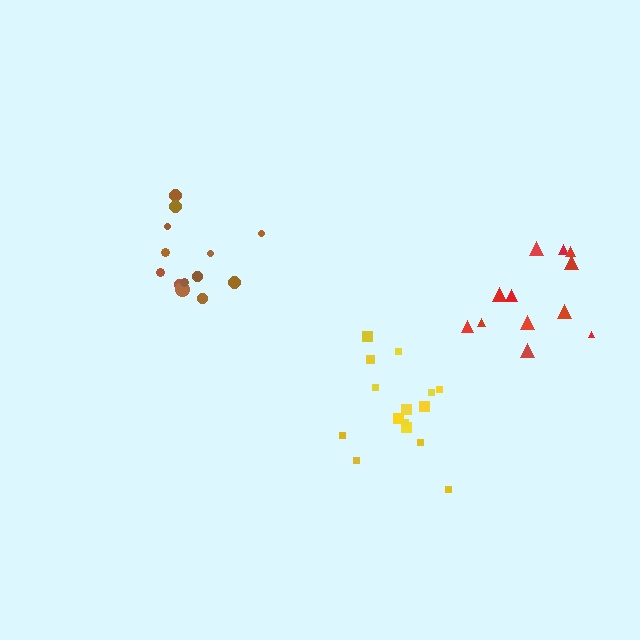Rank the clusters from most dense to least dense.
brown, yellow, red.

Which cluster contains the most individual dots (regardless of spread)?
Yellow (15).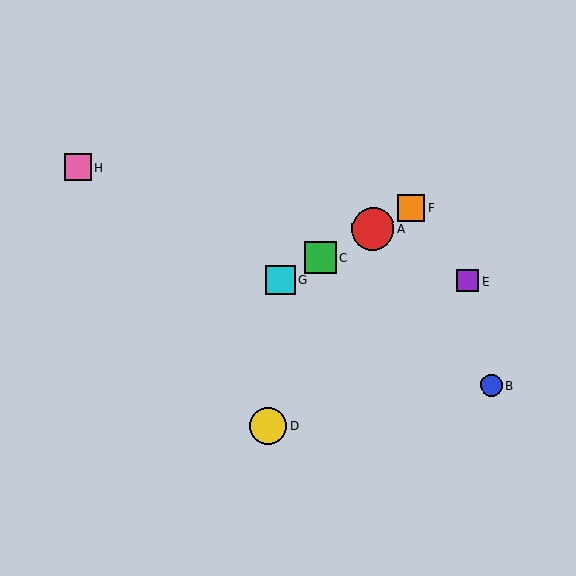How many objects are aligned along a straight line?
4 objects (A, C, F, G) are aligned along a straight line.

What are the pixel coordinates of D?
Object D is at (268, 426).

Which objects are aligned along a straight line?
Objects A, C, F, G are aligned along a straight line.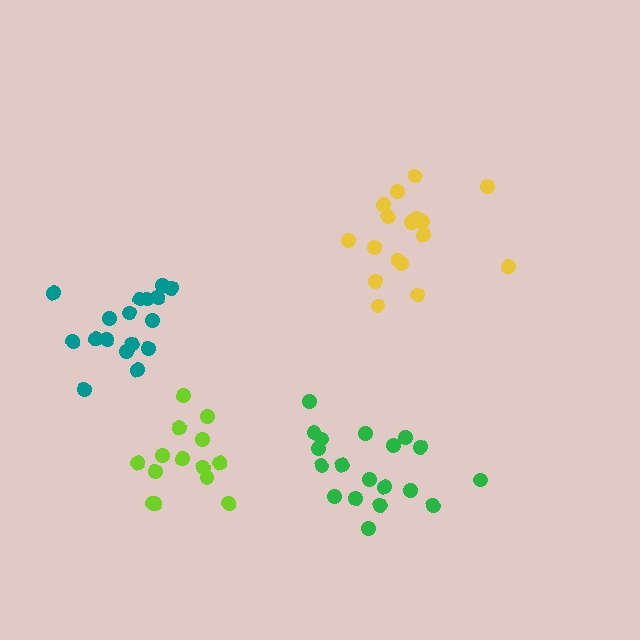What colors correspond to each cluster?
The clusters are colored: green, lime, teal, yellow.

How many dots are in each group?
Group 1: 19 dots, Group 2: 14 dots, Group 3: 17 dots, Group 4: 17 dots (67 total).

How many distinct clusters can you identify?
There are 4 distinct clusters.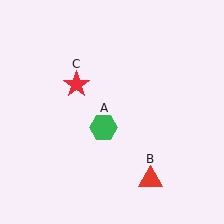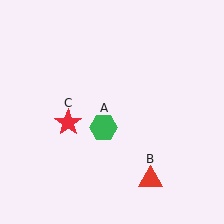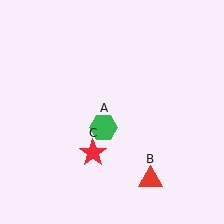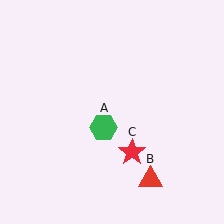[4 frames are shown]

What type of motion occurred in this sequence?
The red star (object C) rotated counterclockwise around the center of the scene.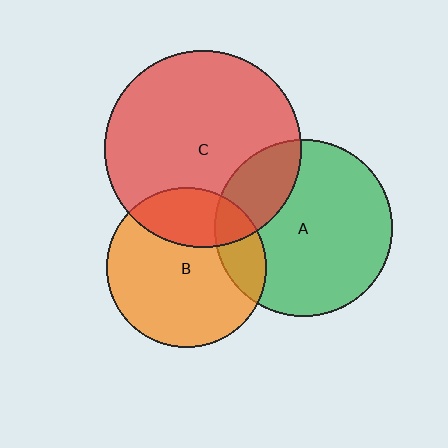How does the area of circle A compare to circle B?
Approximately 1.2 times.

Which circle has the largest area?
Circle C (red).